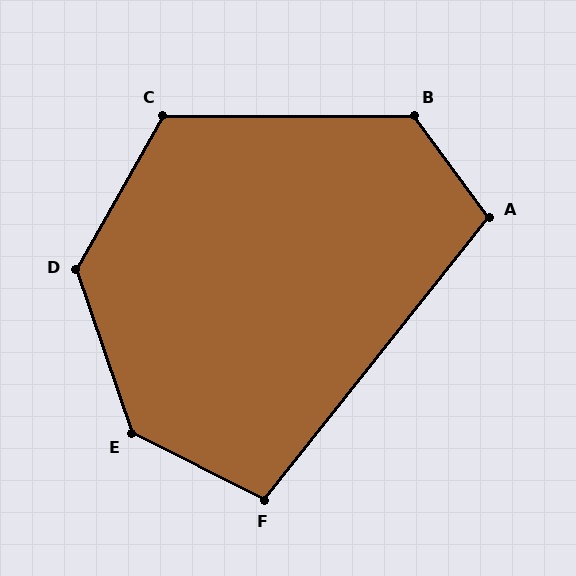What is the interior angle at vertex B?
Approximately 127 degrees (obtuse).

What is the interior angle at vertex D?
Approximately 132 degrees (obtuse).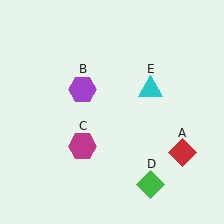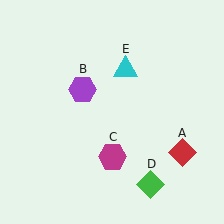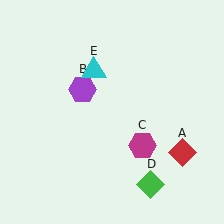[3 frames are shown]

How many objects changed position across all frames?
2 objects changed position: magenta hexagon (object C), cyan triangle (object E).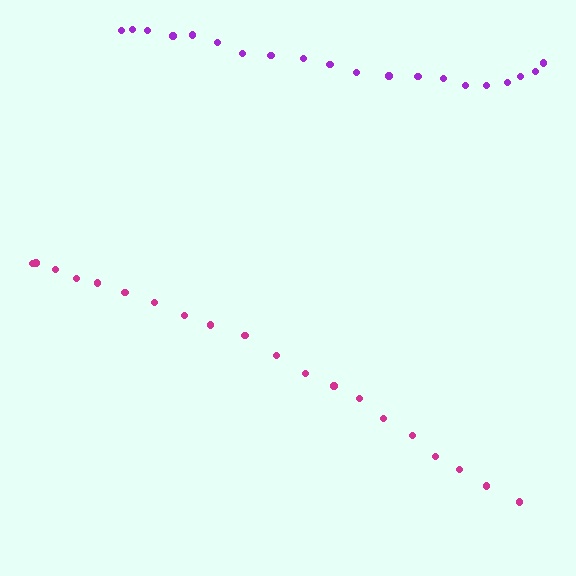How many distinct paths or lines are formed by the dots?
There are 2 distinct paths.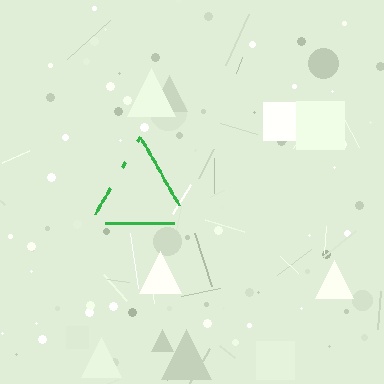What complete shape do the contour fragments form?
The contour fragments form a triangle.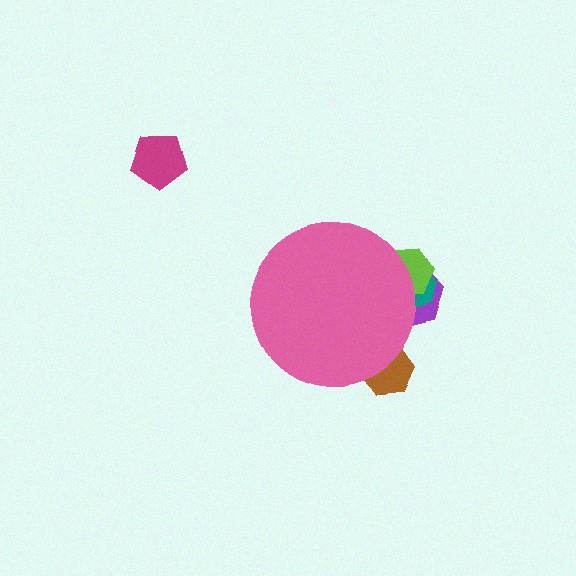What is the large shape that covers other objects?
A pink circle.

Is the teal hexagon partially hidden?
Yes, the teal hexagon is partially hidden behind the pink circle.